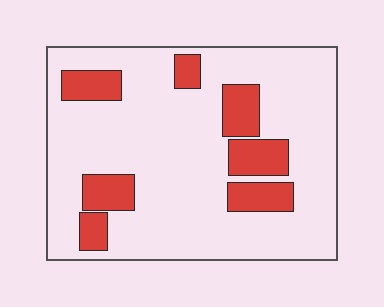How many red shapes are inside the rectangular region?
7.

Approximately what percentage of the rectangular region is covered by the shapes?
Approximately 20%.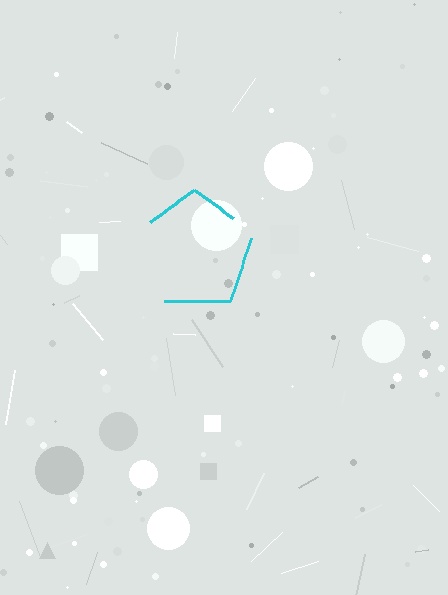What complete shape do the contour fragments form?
The contour fragments form a pentagon.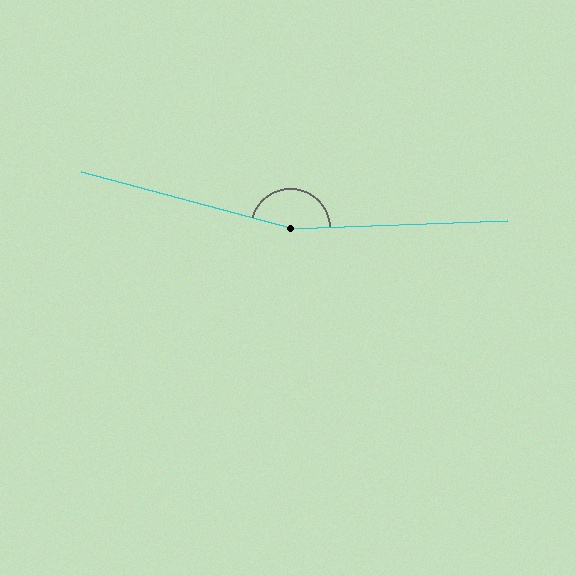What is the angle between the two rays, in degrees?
Approximately 163 degrees.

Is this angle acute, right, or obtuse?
It is obtuse.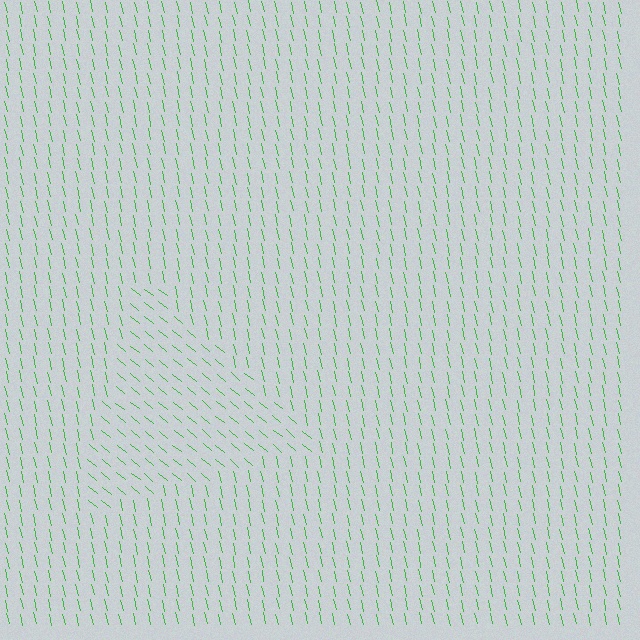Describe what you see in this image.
The image is filled with small green line segments. A triangle region in the image has lines oriented differently from the surrounding lines, creating a visible texture boundary.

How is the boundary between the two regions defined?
The boundary is defined purely by a change in line orientation (approximately 37 degrees difference). All lines are the same color and thickness.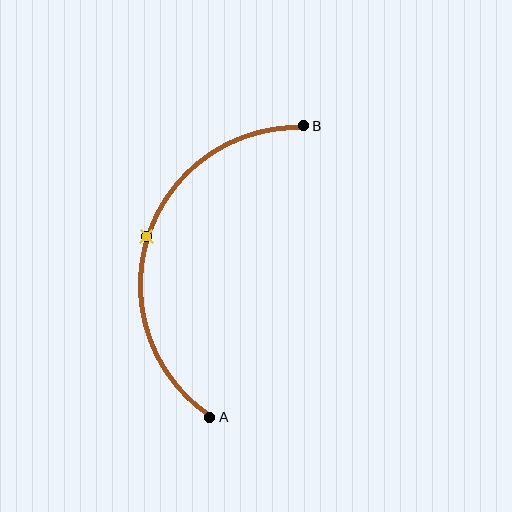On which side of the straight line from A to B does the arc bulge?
The arc bulges to the left of the straight line connecting A and B.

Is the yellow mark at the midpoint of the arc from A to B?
Yes. The yellow mark lies on the arc at equal arc-length from both A and B — it is the arc midpoint.